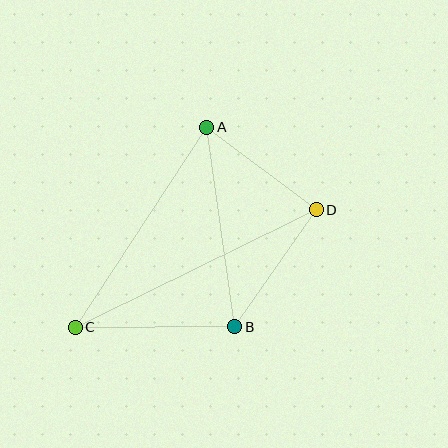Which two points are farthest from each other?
Points C and D are farthest from each other.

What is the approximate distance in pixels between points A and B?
The distance between A and B is approximately 202 pixels.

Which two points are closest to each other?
Points A and D are closest to each other.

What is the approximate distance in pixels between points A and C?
The distance between A and C is approximately 240 pixels.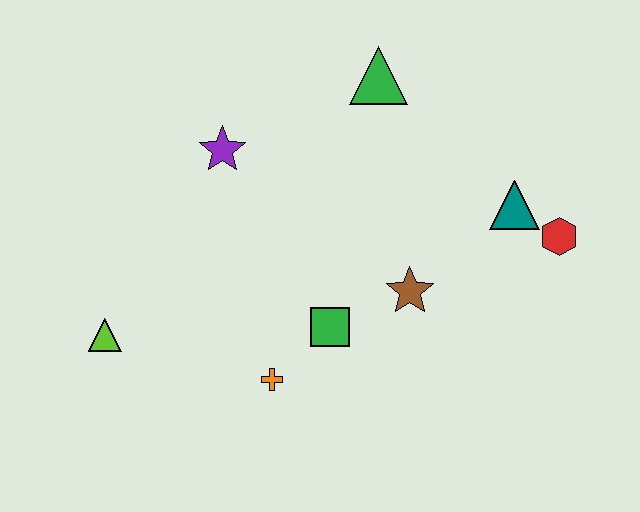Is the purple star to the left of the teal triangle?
Yes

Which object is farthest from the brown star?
The lime triangle is farthest from the brown star.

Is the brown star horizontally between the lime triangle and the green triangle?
No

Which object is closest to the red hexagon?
The teal triangle is closest to the red hexagon.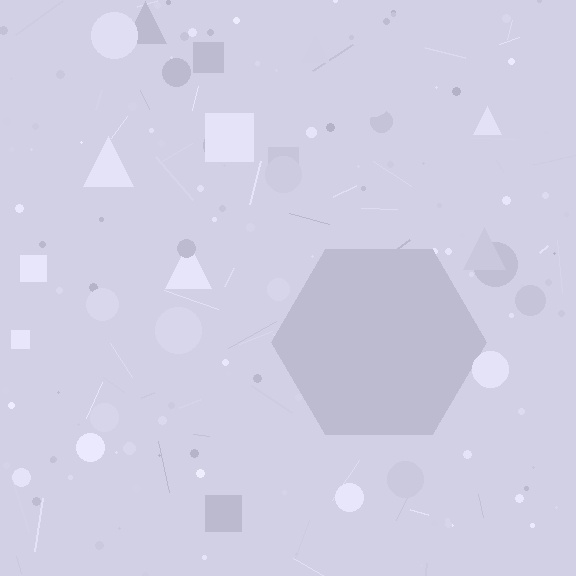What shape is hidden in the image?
A hexagon is hidden in the image.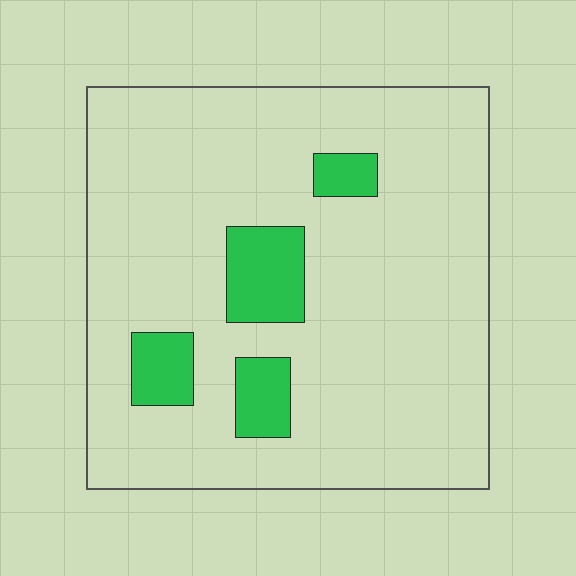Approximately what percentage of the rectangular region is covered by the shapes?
Approximately 10%.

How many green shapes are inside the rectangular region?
4.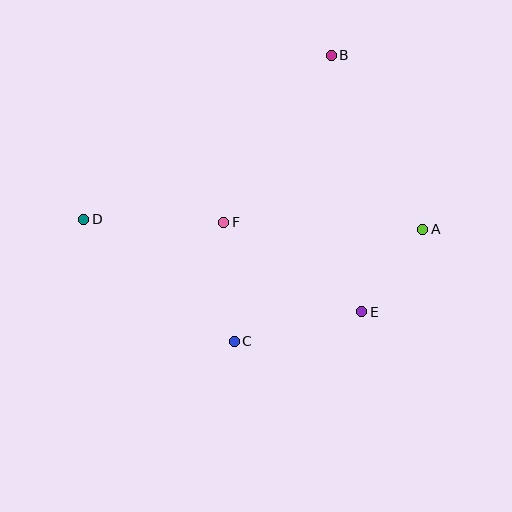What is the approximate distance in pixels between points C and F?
The distance between C and F is approximately 120 pixels.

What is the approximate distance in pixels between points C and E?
The distance between C and E is approximately 131 pixels.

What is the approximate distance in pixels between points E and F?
The distance between E and F is approximately 164 pixels.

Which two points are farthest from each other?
Points A and D are farthest from each other.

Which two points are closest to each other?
Points A and E are closest to each other.